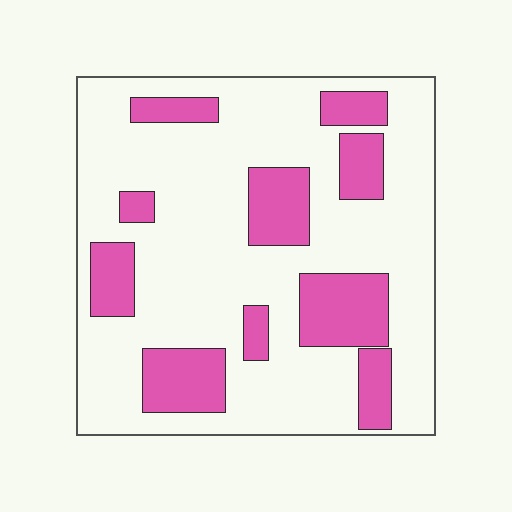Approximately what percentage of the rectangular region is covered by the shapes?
Approximately 25%.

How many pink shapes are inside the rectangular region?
10.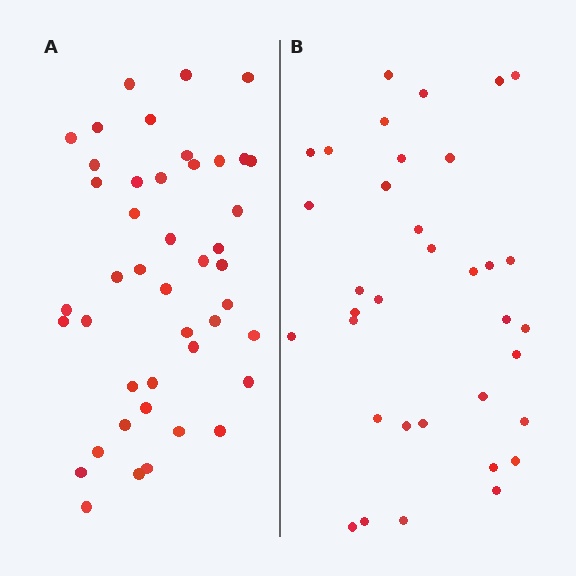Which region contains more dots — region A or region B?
Region A (the left region) has more dots.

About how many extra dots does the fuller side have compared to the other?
Region A has roughly 8 or so more dots than region B.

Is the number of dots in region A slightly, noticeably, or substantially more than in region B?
Region A has noticeably more, but not dramatically so. The ratio is roughly 1.3 to 1.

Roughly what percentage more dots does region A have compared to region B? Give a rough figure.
About 25% more.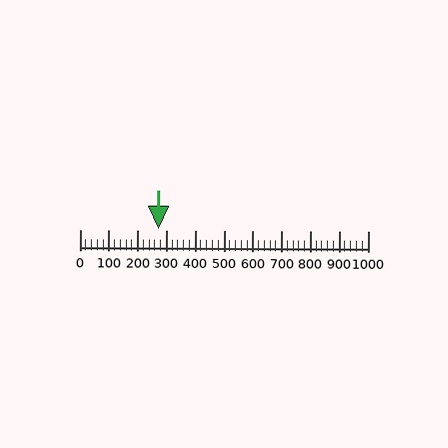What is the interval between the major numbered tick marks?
The major tick marks are spaced 100 units apart.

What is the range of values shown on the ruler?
The ruler shows values from 0 to 1000.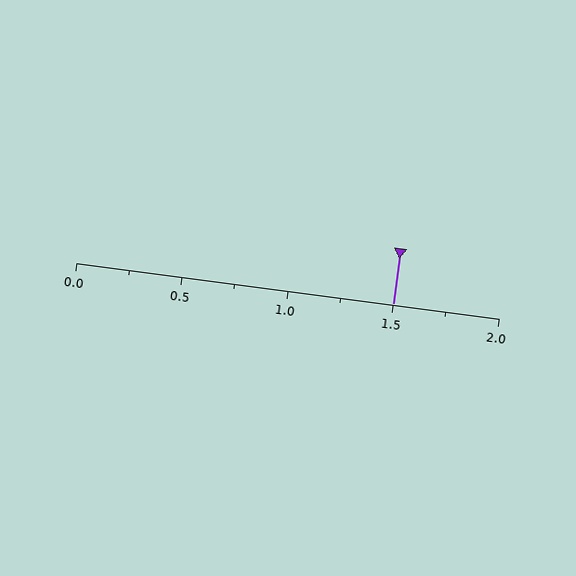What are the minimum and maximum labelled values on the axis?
The axis runs from 0.0 to 2.0.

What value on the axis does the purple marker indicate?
The marker indicates approximately 1.5.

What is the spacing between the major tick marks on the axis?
The major ticks are spaced 0.5 apart.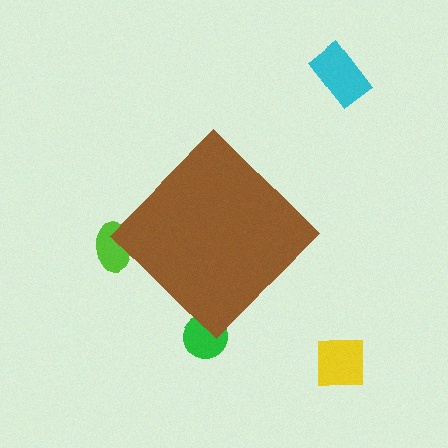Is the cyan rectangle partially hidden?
No, the cyan rectangle is fully visible.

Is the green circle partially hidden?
Yes, the green circle is partially hidden behind the brown diamond.